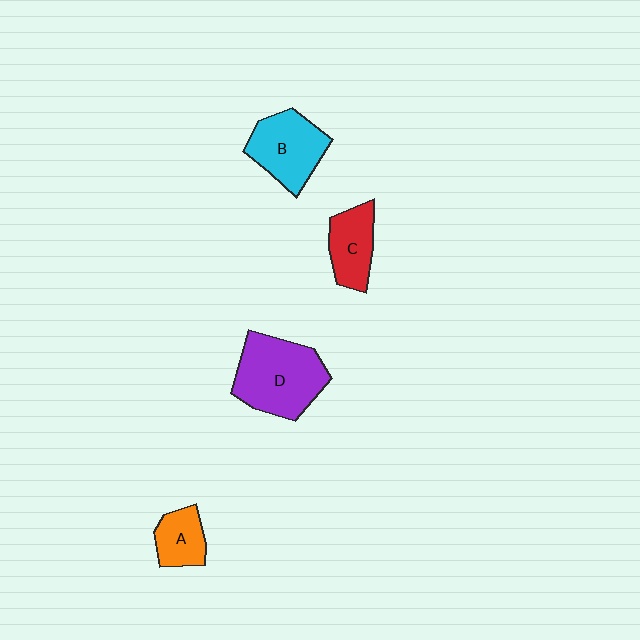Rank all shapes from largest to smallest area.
From largest to smallest: D (purple), B (cyan), C (red), A (orange).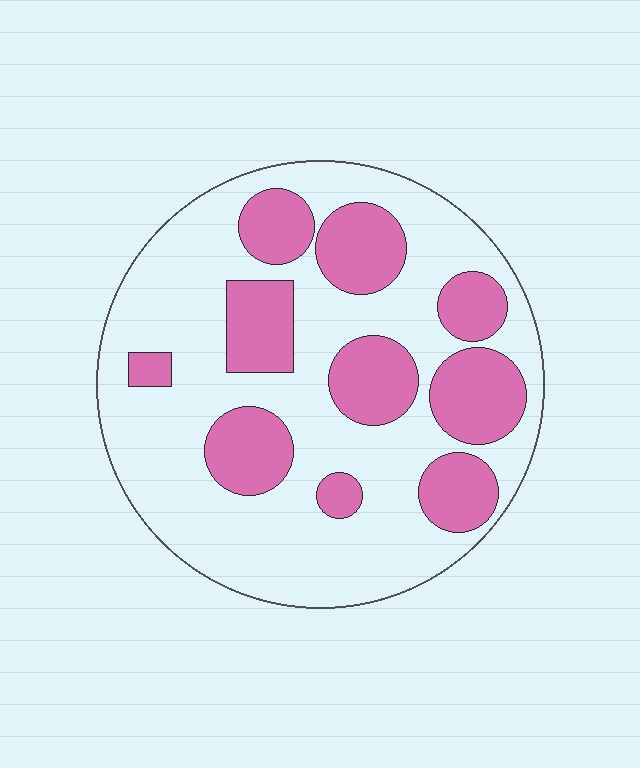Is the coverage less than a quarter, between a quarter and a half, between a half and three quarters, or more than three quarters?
Between a quarter and a half.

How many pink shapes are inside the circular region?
10.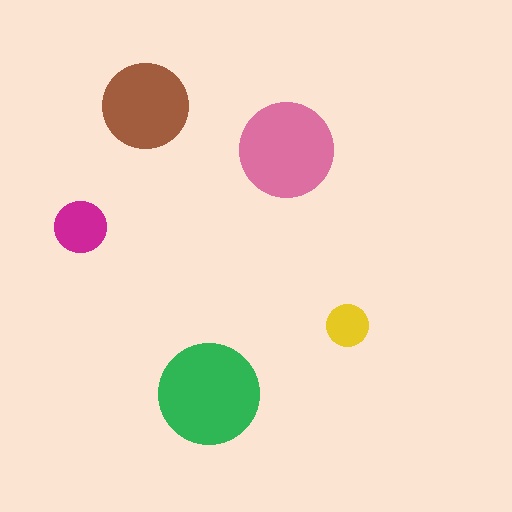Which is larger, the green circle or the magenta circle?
The green one.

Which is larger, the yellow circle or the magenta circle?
The magenta one.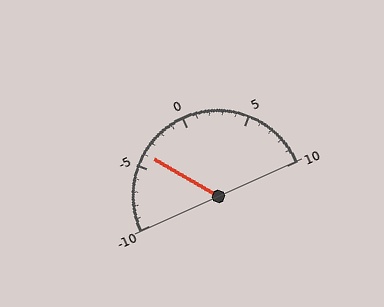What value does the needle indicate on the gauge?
The needle indicates approximately -4.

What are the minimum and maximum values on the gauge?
The gauge ranges from -10 to 10.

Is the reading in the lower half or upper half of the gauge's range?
The reading is in the lower half of the range (-10 to 10).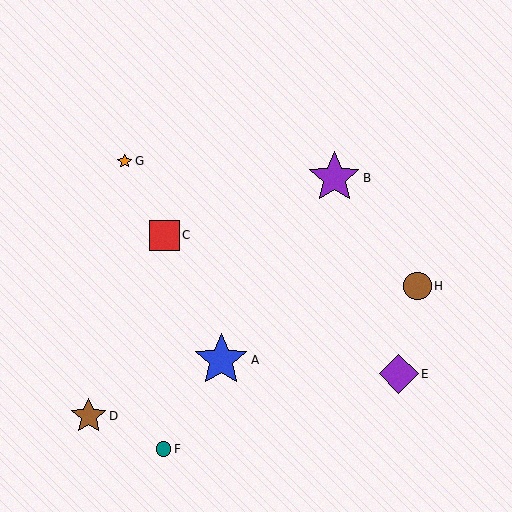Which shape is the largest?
The blue star (labeled A) is the largest.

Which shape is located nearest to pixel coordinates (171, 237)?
The red square (labeled C) at (164, 235) is nearest to that location.